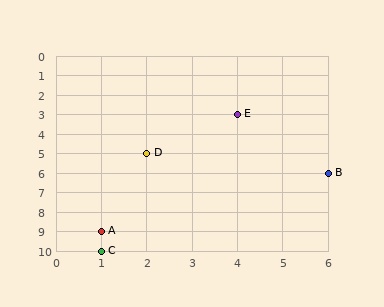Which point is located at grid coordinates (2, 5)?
Point D is at (2, 5).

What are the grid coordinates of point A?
Point A is at grid coordinates (1, 9).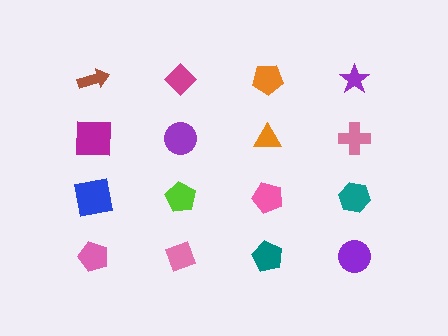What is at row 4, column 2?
A pink diamond.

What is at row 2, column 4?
A pink cross.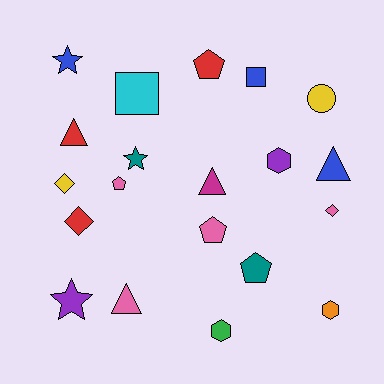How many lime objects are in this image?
There are no lime objects.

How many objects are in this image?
There are 20 objects.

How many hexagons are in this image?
There are 3 hexagons.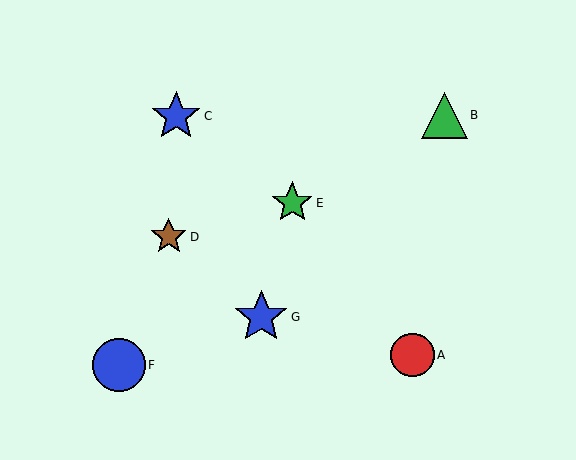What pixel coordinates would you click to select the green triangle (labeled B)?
Click at (444, 115) to select the green triangle B.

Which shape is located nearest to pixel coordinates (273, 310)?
The blue star (labeled G) at (261, 317) is nearest to that location.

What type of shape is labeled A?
Shape A is a red circle.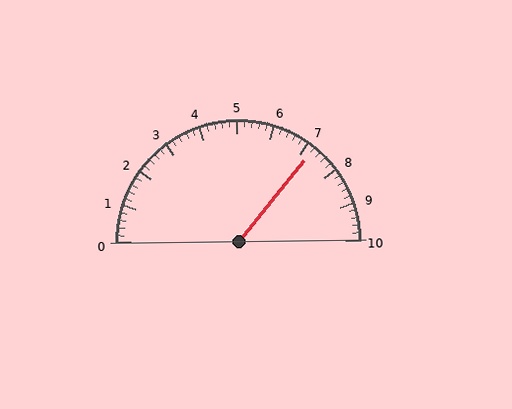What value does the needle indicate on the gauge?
The needle indicates approximately 7.2.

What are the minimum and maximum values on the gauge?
The gauge ranges from 0 to 10.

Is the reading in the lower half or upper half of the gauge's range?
The reading is in the upper half of the range (0 to 10).